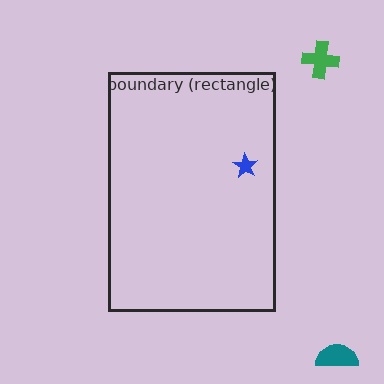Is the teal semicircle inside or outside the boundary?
Outside.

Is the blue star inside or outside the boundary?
Inside.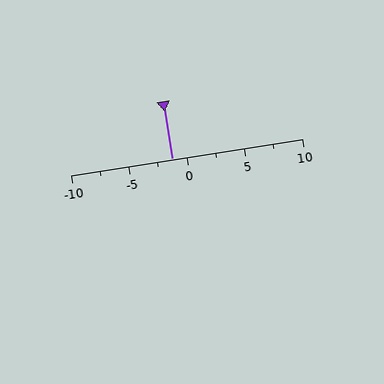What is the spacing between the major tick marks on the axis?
The major ticks are spaced 5 apart.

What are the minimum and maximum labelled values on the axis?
The axis runs from -10 to 10.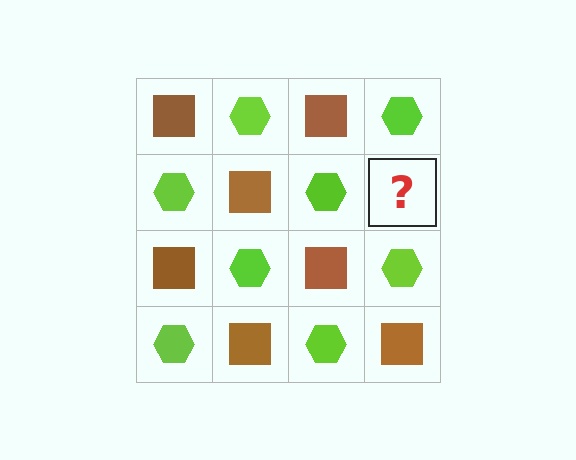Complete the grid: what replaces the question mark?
The question mark should be replaced with a brown square.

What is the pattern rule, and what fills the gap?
The rule is that it alternates brown square and lime hexagon in a checkerboard pattern. The gap should be filled with a brown square.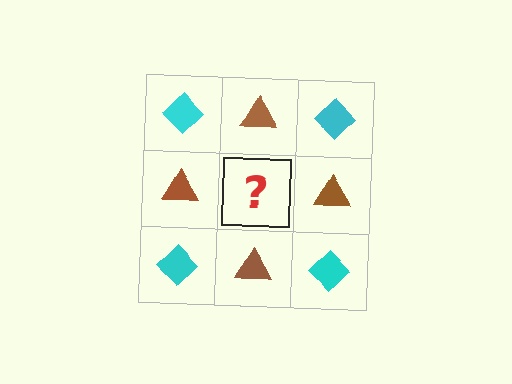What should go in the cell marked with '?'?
The missing cell should contain a cyan diamond.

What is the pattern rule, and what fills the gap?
The rule is that it alternates cyan diamond and brown triangle in a checkerboard pattern. The gap should be filled with a cyan diamond.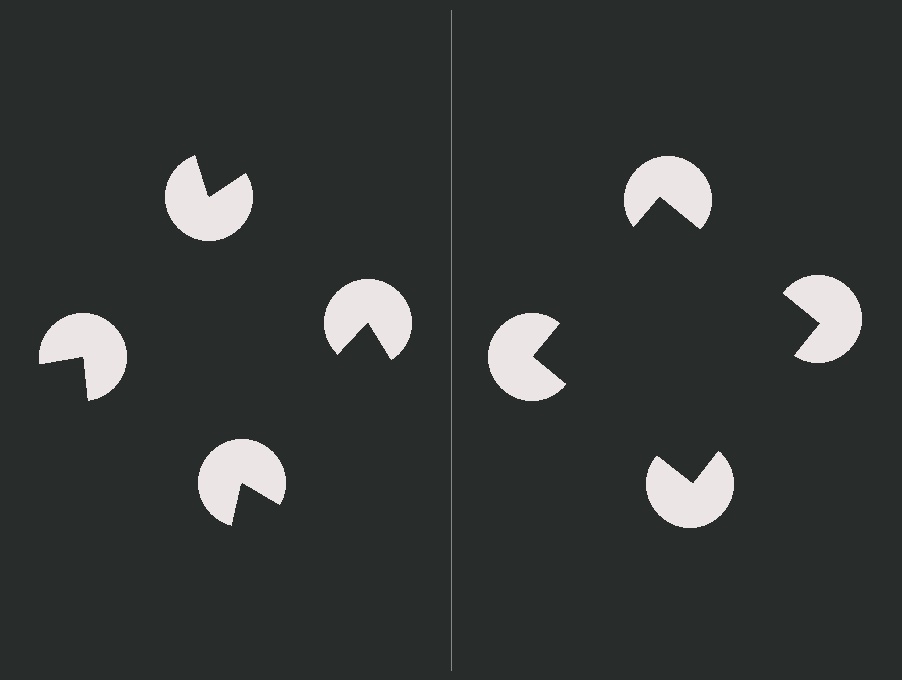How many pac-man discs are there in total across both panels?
8 — 4 on each side.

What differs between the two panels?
The pac-man discs are positioned identically on both sides; only the wedge orientations differ. On the right they align to a square; on the left they are misaligned.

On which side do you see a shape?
An illusory square appears on the right side. On the left side the wedge cuts are rotated, so no coherent shape forms.